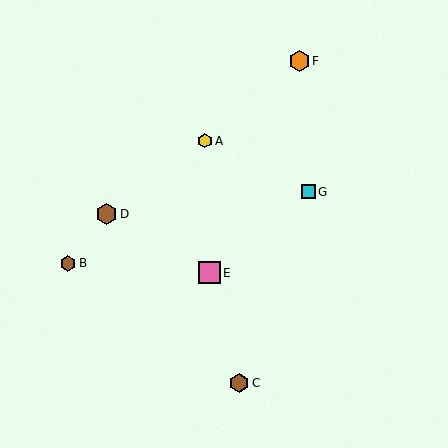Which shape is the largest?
The pink square (labeled E) is the largest.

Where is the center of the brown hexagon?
The center of the brown hexagon is at (68, 263).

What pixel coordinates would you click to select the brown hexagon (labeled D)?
Click at (107, 214) to select the brown hexagon D.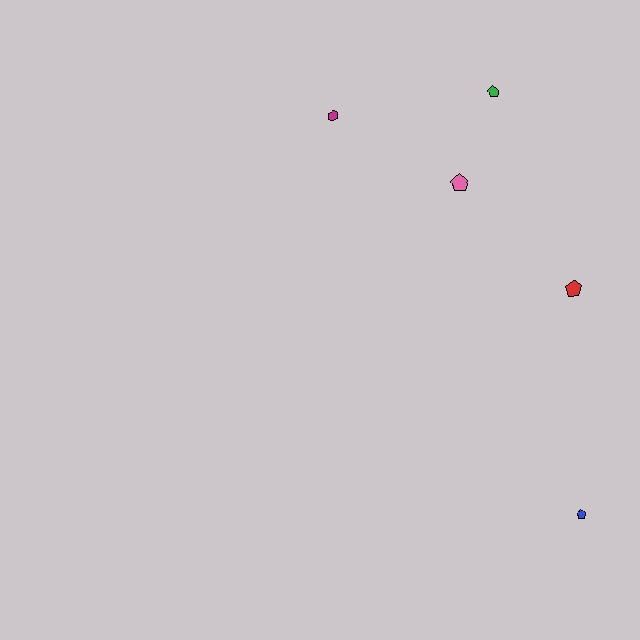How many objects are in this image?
There are 5 objects.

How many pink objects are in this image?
There is 1 pink object.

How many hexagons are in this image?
There is 1 hexagon.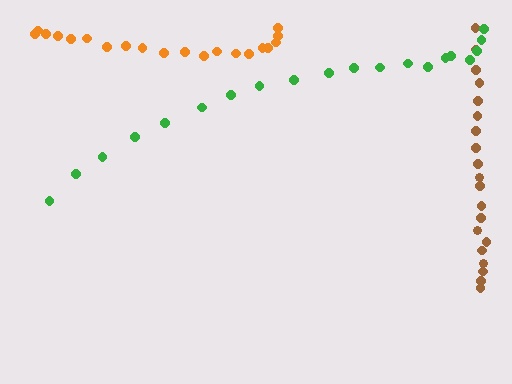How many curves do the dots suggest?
There are 3 distinct paths.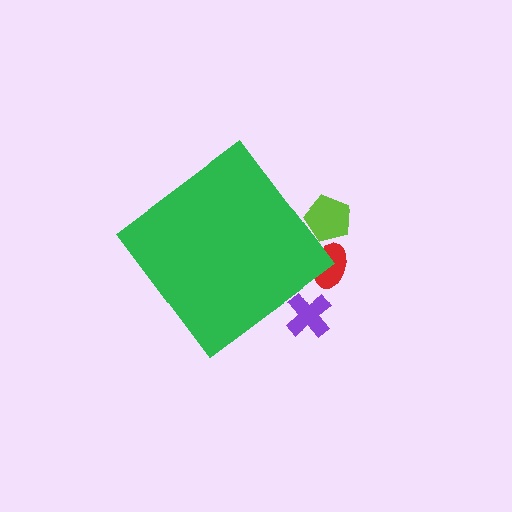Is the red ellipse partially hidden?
Yes, the red ellipse is partially hidden behind the green diamond.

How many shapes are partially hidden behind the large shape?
3 shapes are partially hidden.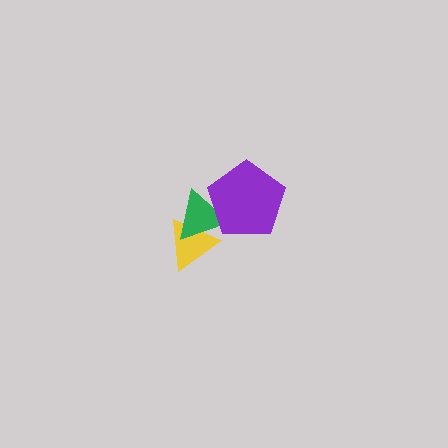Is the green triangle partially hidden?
Yes, it is partially covered by another shape.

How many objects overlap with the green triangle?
2 objects overlap with the green triangle.